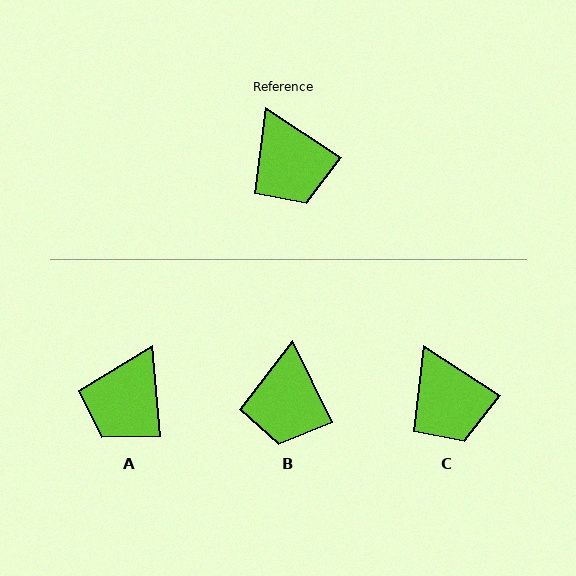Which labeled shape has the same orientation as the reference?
C.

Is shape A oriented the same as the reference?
No, it is off by about 52 degrees.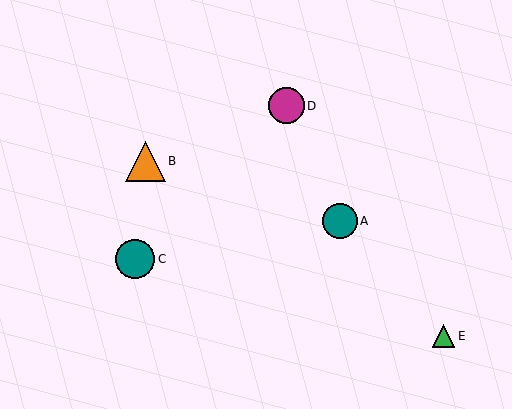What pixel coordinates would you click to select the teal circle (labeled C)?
Click at (135, 259) to select the teal circle C.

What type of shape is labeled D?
Shape D is a magenta circle.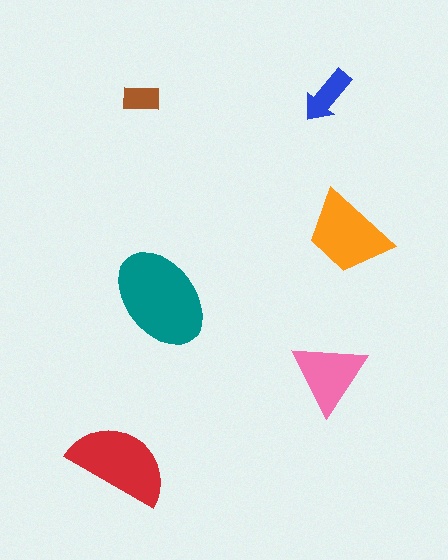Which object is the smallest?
The brown rectangle.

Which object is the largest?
The teal ellipse.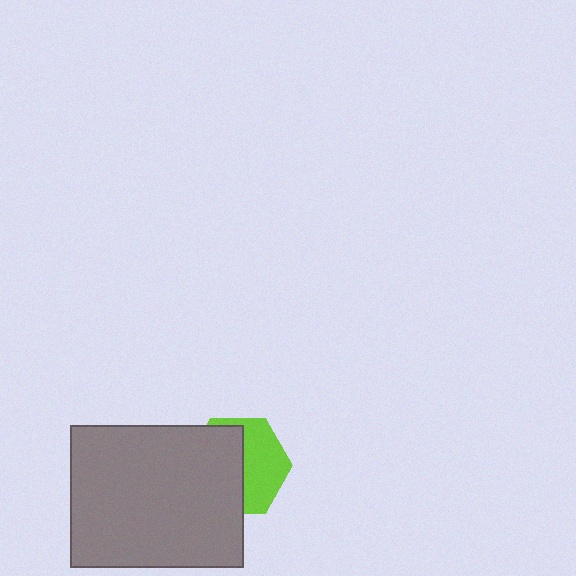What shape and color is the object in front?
The object in front is a gray rectangle.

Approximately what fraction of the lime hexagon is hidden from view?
Roughly 53% of the lime hexagon is hidden behind the gray rectangle.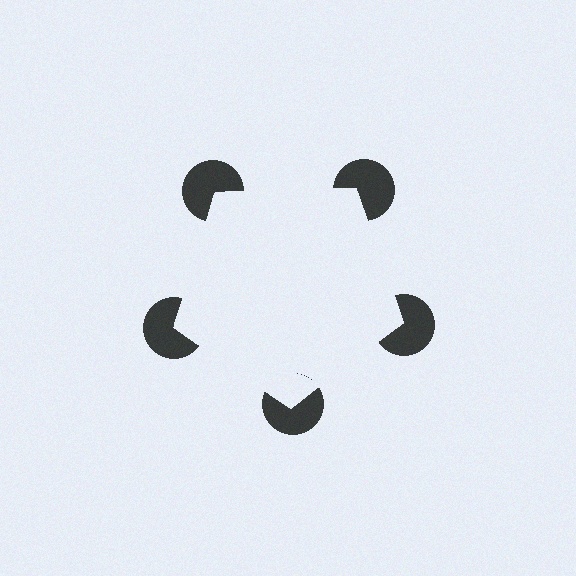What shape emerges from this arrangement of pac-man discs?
An illusory pentagon — its edges are inferred from the aligned wedge cuts in the pac-man discs, not physically drawn.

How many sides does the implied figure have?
5 sides.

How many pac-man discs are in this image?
There are 5 — one at each vertex of the illusory pentagon.